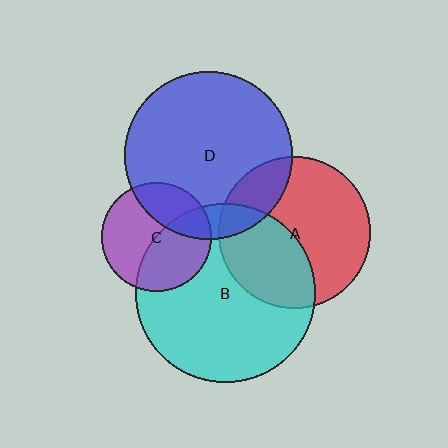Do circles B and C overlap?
Yes.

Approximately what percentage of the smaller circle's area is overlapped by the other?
Approximately 45%.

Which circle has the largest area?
Circle B (cyan).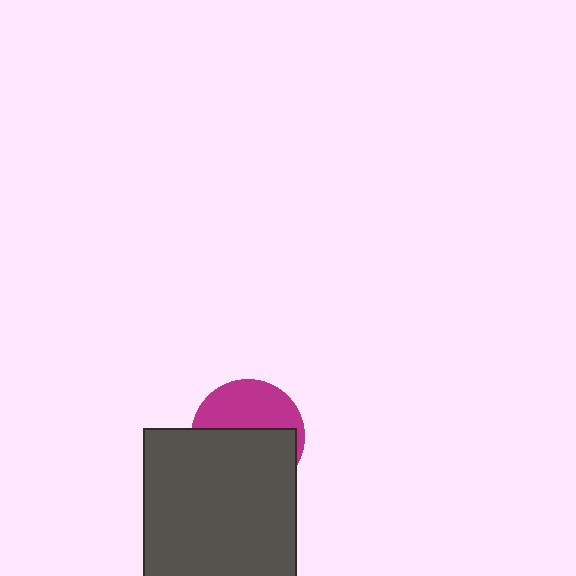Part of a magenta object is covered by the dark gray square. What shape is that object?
It is a circle.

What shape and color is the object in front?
The object in front is a dark gray square.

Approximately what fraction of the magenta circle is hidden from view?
Roughly 58% of the magenta circle is hidden behind the dark gray square.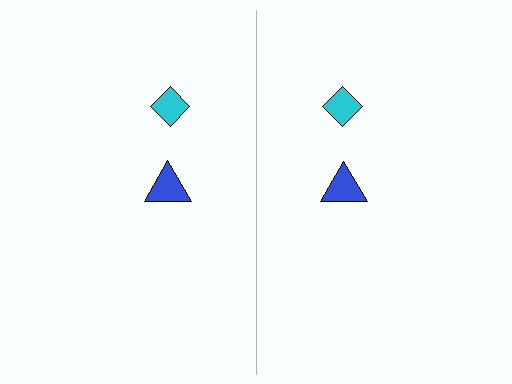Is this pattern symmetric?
Yes, this pattern has bilateral (reflection) symmetry.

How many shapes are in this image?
There are 4 shapes in this image.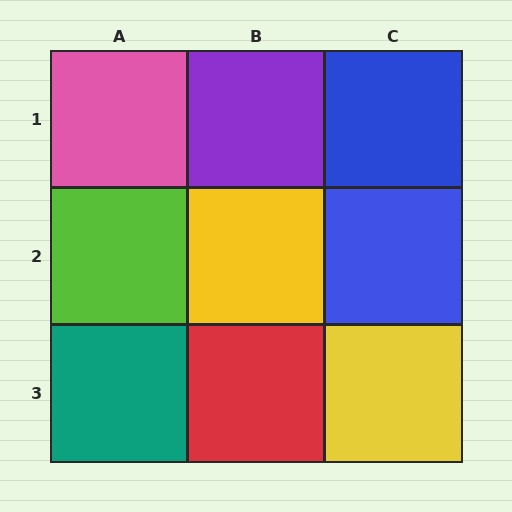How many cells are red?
1 cell is red.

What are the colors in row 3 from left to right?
Teal, red, yellow.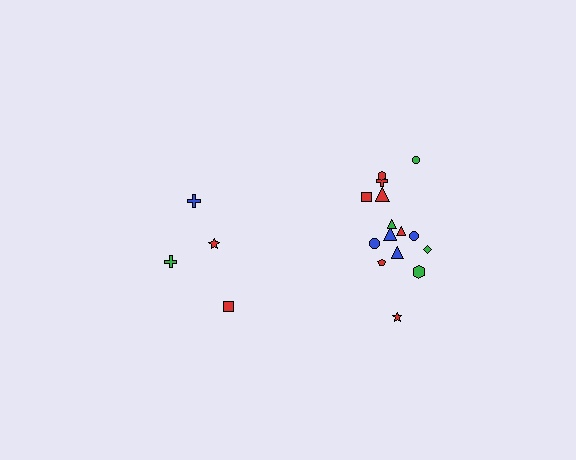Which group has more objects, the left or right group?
The right group.